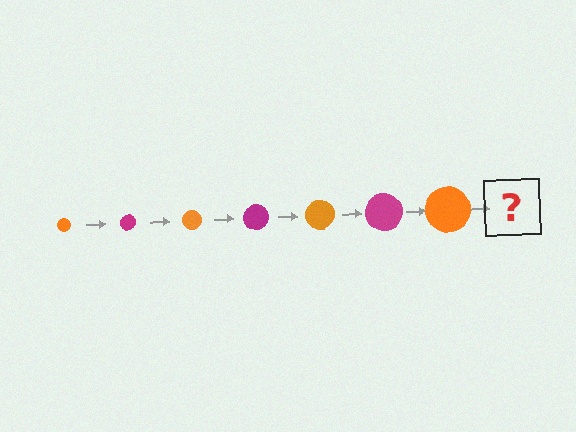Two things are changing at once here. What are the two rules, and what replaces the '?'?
The two rules are that the circle grows larger each step and the color cycles through orange and magenta. The '?' should be a magenta circle, larger than the previous one.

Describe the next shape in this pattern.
It should be a magenta circle, larger than the previous one.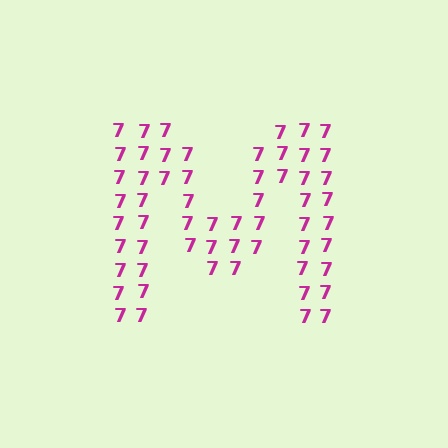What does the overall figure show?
The overall figure shows the letter M.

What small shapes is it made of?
It is made of small digit 7's.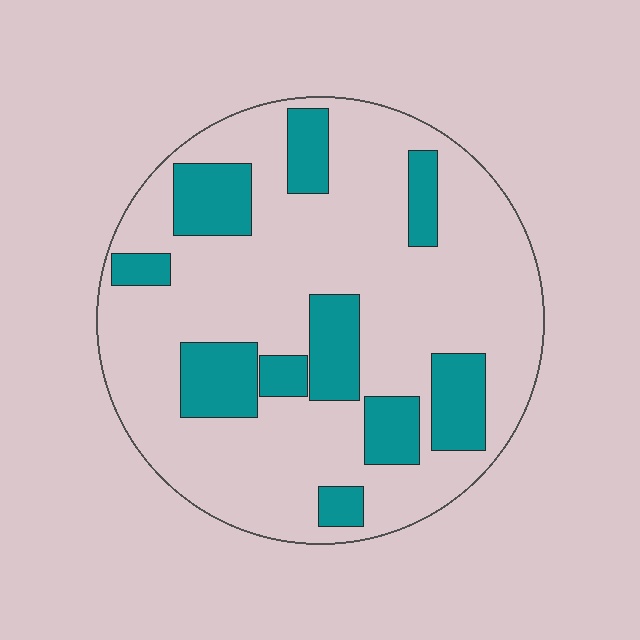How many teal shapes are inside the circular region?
10.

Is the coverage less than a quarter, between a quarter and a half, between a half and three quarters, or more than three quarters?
Less than a quarter.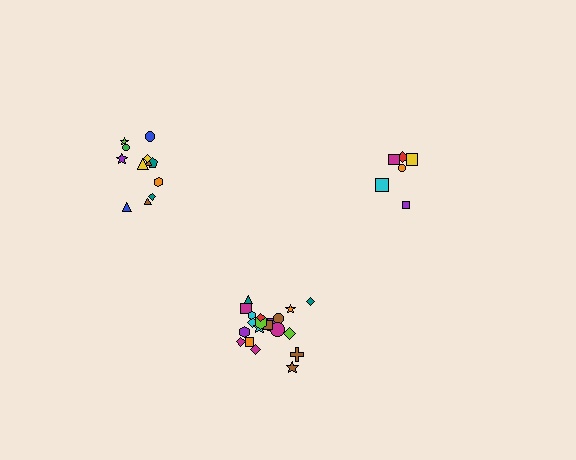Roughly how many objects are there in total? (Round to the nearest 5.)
Roughly 40 objects in total.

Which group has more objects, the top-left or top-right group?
The top-left group.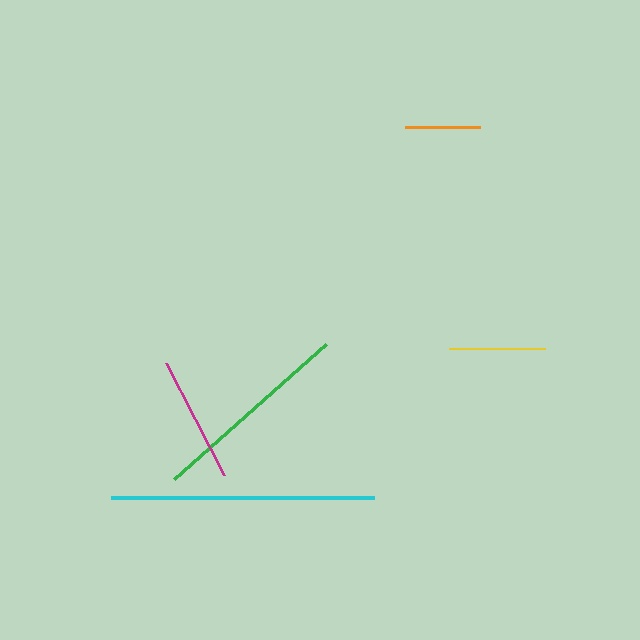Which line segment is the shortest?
The orange line is the shortest at approximately 75 pixels.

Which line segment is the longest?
The cyan line is the longest at approximately 263 pixels.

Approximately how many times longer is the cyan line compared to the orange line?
The cyan line is approximately 3.5 times the length of the orange line.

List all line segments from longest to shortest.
From longest to shortest: cyan, green, magenta, yellow, orange.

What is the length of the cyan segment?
The cyan segment is approximately 263 pixels long.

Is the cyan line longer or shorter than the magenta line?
The cyan line is longer than the magenta line.